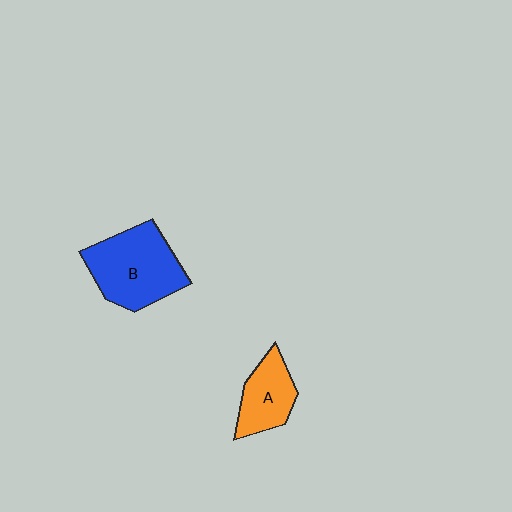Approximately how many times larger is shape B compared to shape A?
Approximately 1.7 times.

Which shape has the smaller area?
Shape A (orange).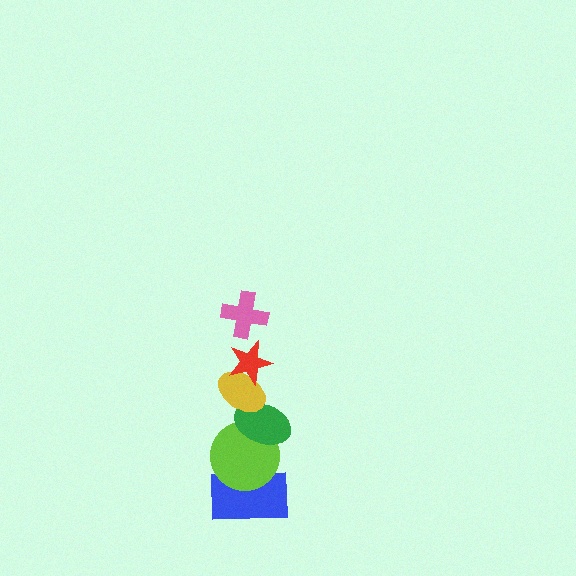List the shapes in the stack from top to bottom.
From top to bottom: the pink cross, the red star, the yellow ellipse, the green ellipse, the lime circle, the blue rectangle.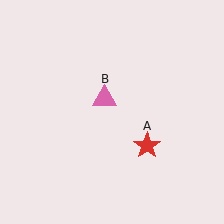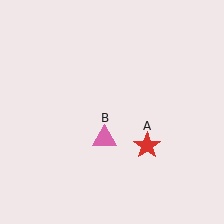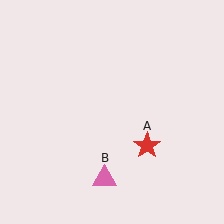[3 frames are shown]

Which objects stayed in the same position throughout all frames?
Red star (object A) remained stationary.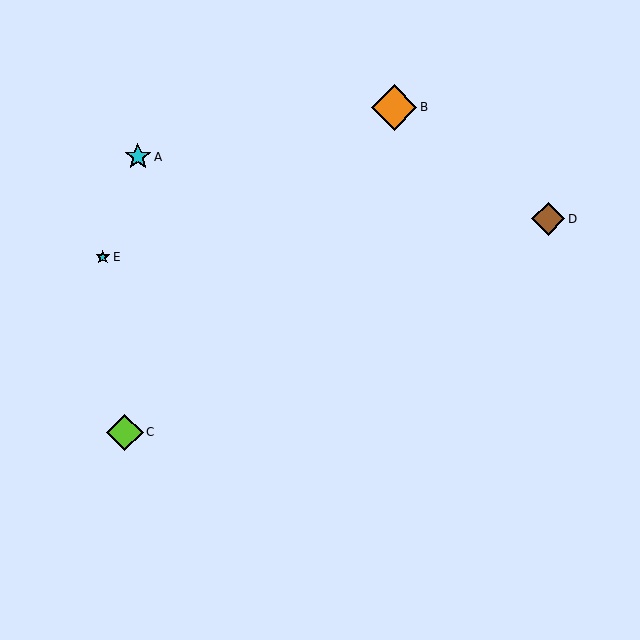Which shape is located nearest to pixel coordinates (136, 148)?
The cyan star (labeled A) at (138, 157) is nearest to that location.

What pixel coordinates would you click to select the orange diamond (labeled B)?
Click at (394, 107) to select the orange diamond B.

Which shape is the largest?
The orange diamond (labeled B) is the largest.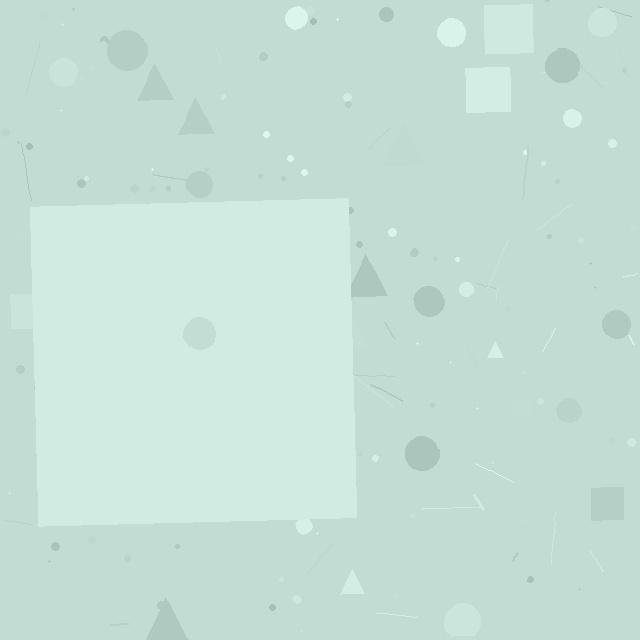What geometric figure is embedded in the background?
A square is embedded in the background.